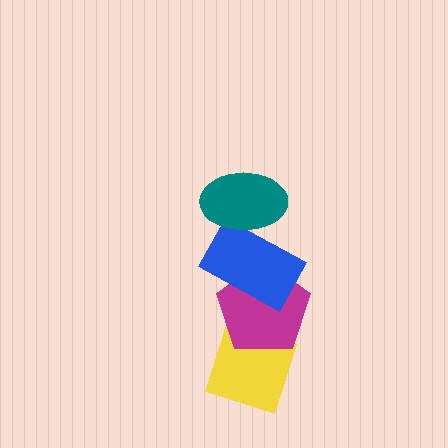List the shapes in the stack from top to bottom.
From top to bottom: the teal ellipse, the blue rectangle, the magenta pentagon, the yellow diamond.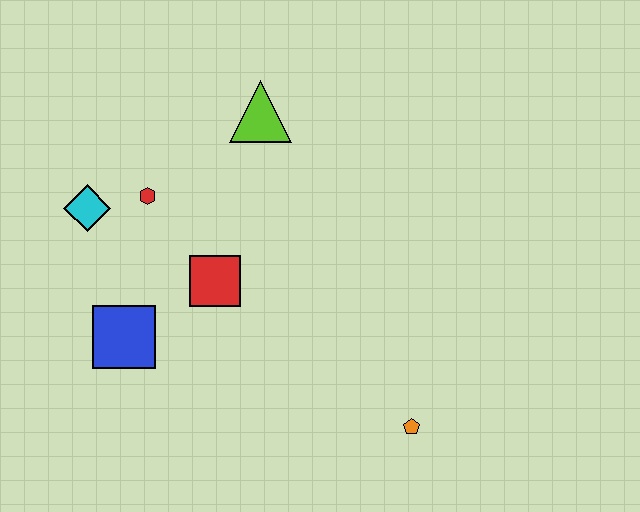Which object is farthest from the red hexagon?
The orange pentagon is farthest from the red hexagon.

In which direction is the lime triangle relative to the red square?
The lime triangle is above the red square.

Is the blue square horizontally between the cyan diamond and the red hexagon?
Yes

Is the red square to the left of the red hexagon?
No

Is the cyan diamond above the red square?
Yes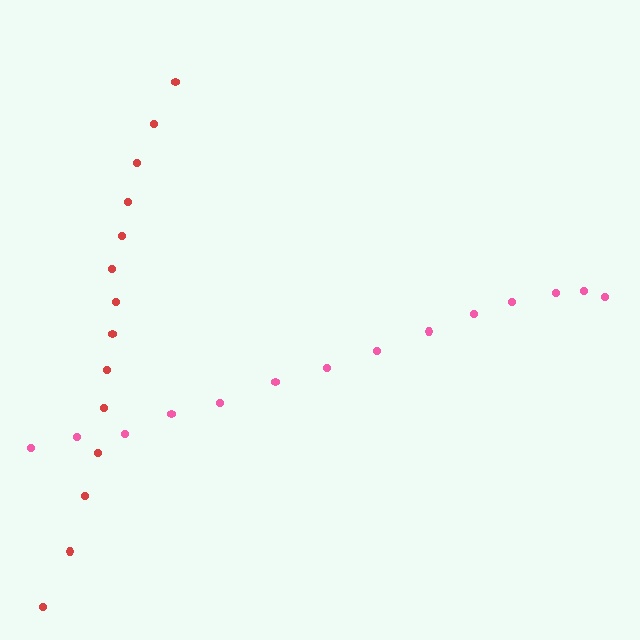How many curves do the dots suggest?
There are 2 distinct paths.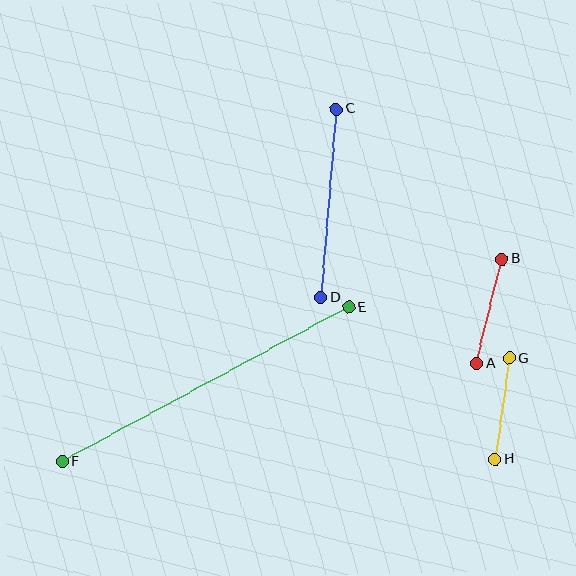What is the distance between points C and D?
The distance is approximately 189 pixels.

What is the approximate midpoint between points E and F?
The midpoint is at approximately (206, 384) pixels.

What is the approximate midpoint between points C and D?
The midpoint is at approximately (329, 203) pixels.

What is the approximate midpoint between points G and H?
The midpoint is at approximately (502, 409) pixels.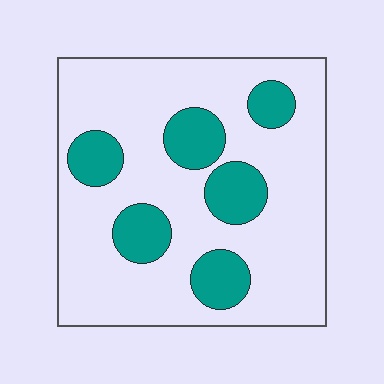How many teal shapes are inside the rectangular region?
6.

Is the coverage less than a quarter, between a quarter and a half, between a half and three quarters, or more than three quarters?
Less than a quarter.